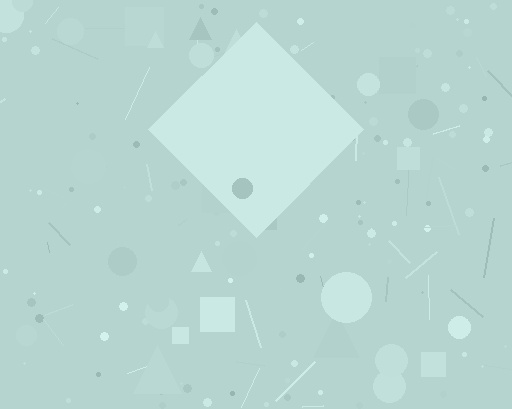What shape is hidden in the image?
A diamond is hidden in the image.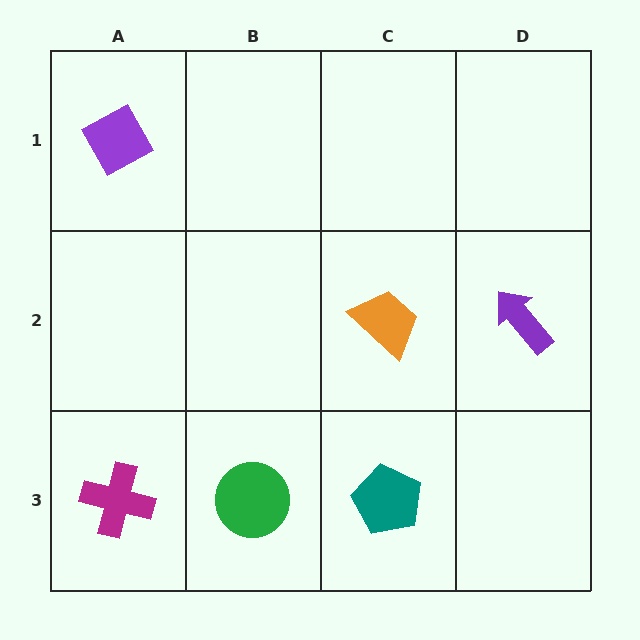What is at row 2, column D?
A purple arrow.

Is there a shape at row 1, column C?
No, that cell is empty.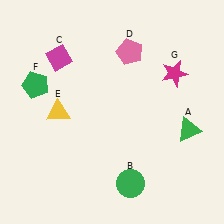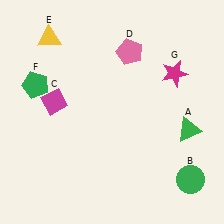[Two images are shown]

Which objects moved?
The objects that moved are: the green circle (B), the magenta diamond (C), the yellow triangle (E).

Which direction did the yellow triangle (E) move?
The yellow triangle (E) moved up.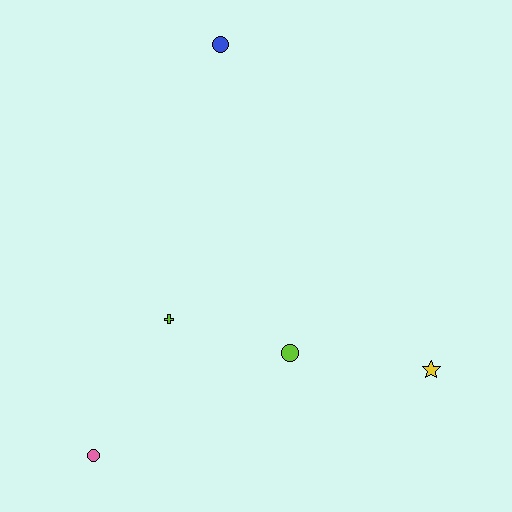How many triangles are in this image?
There are no triangles.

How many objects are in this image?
There are 5 objects.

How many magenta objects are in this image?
There are no magenta objects.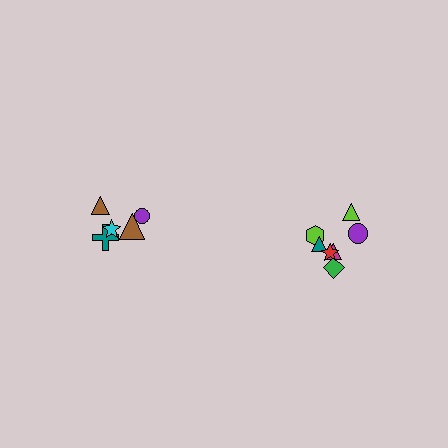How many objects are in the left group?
There are 5 objects.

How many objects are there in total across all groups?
There are 12 objects.